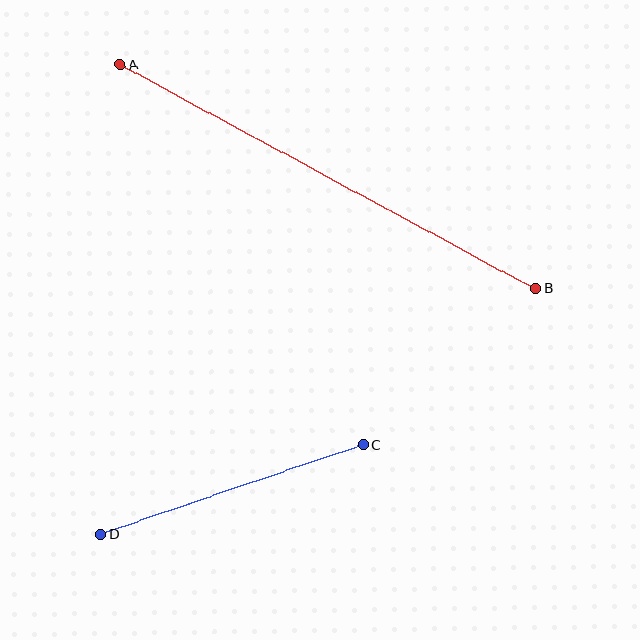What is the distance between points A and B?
The distance is approximately 472 pixels.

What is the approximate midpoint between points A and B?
The midpoint is at approximately (328, 176) pixels.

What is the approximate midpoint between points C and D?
The midpoint is at approximately (232, 490) pixels.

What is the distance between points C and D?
The distance is approximately 277 pixels.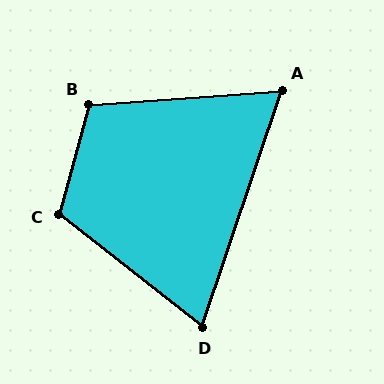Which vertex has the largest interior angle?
C, at approximately 113 degrees.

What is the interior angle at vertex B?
Approximately 109 degrees (obtuse).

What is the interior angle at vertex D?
Approximately 71 degrees (acute).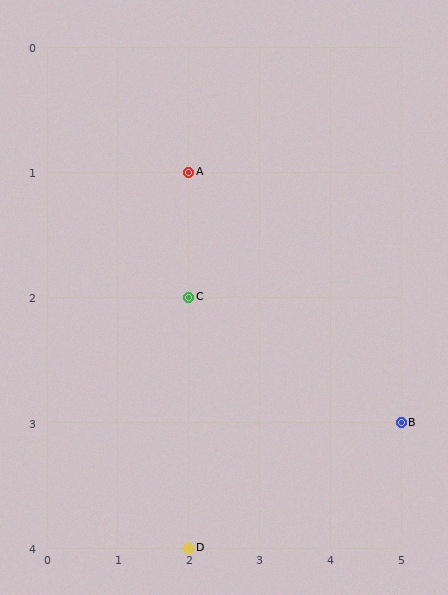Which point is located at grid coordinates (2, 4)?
Point D is at (2, 4).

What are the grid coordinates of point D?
Point D is at grid coordinates (2, 4).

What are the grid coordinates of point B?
Point B is at grid coordinates (5, 3).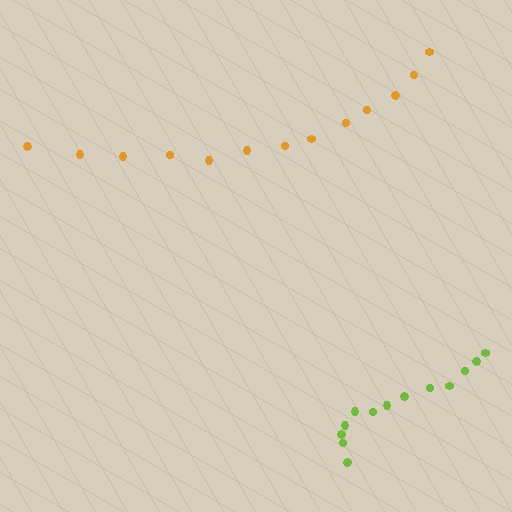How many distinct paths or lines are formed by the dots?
There are 2 distinct paths.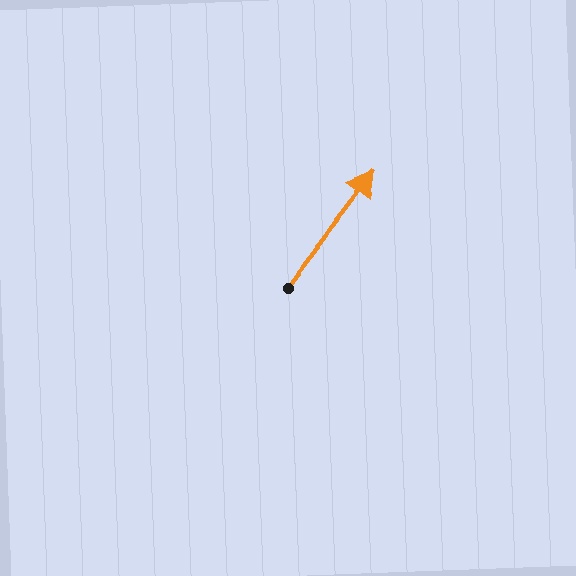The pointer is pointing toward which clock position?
Roughly 1 o'clock.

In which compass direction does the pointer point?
Northeast.